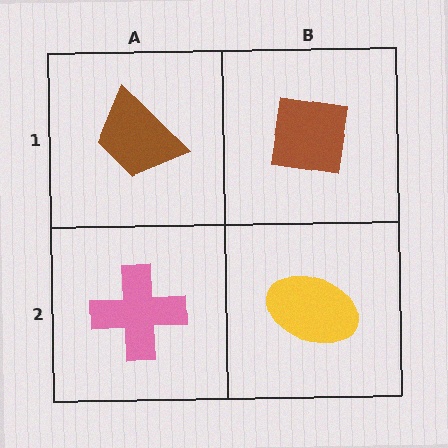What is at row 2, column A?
A pink cross.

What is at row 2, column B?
A yellow ellipse.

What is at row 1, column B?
A brown square.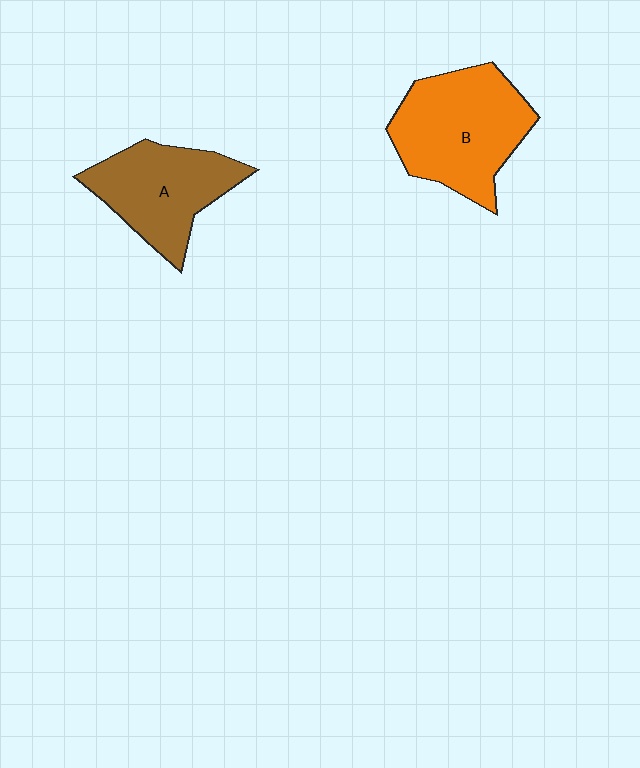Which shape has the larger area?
Shape B (orange).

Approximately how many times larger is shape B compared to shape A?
Approximately 1.2 times.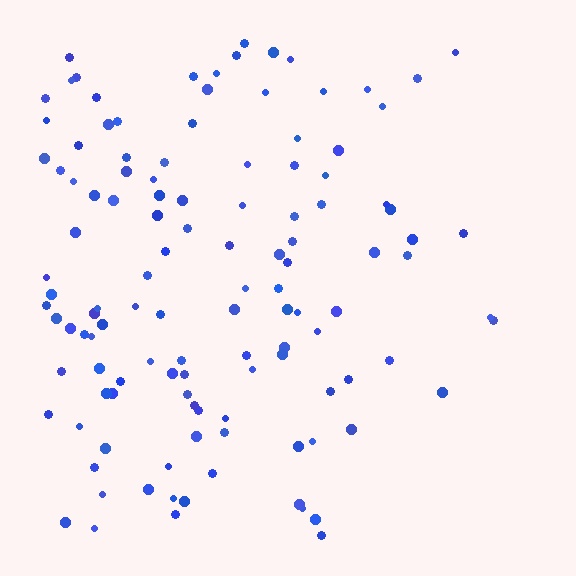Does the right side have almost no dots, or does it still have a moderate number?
Still a moderate number, just noticeably fewer than the left.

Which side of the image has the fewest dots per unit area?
The right.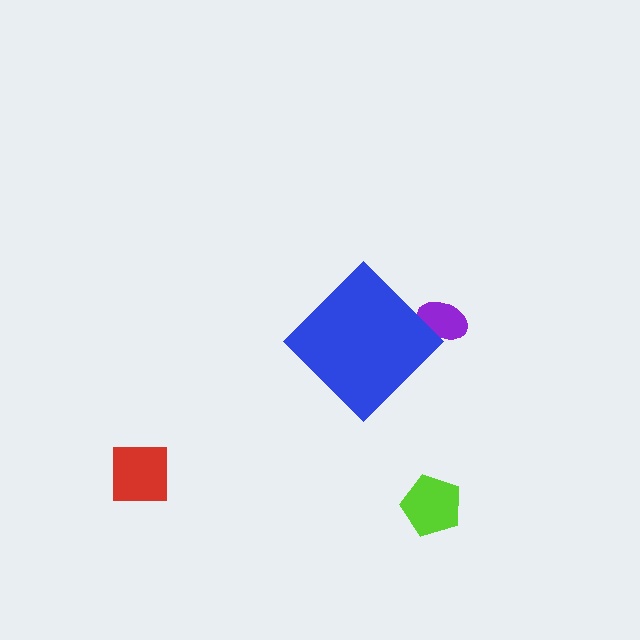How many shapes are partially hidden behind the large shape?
1 shape is partially hidden.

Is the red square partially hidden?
No, the red square is fully visible.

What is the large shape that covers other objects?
A blue diamond.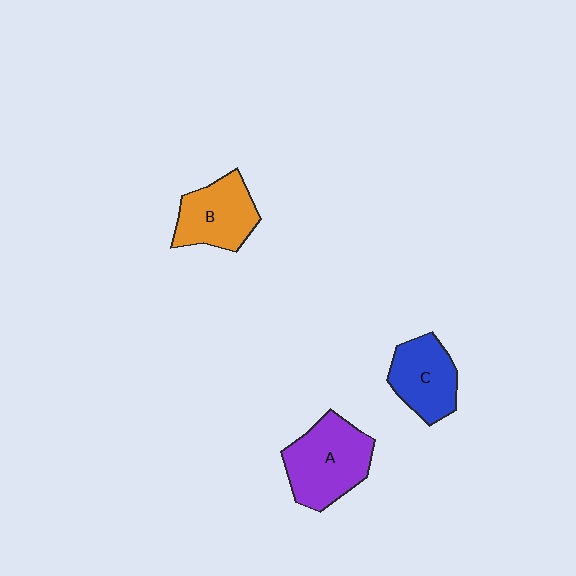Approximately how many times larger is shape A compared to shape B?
Approximately 1.3 times.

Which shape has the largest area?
Shape A (purple).